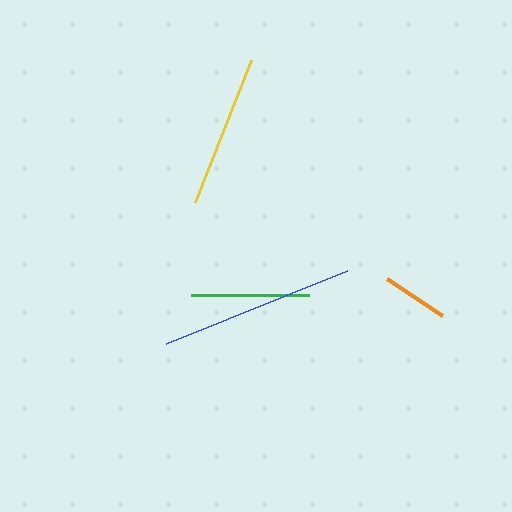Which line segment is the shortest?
The orange line is the shortest at approximately 66 pixels.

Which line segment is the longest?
The blue line is the longest at approximately 195 pixels.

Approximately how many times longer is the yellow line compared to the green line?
The yellow line is approximately 1.3 times the length of the green line.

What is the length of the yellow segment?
The yellow segment is approximately 152 pixels long.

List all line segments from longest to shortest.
From longest to shortest: blue, yellow, green, orange.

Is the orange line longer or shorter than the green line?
The green line is longer than the orange line.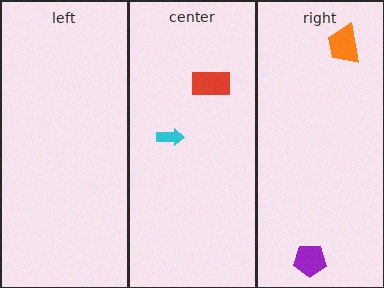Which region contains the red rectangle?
The center region.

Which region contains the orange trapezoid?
The right region.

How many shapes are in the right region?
2.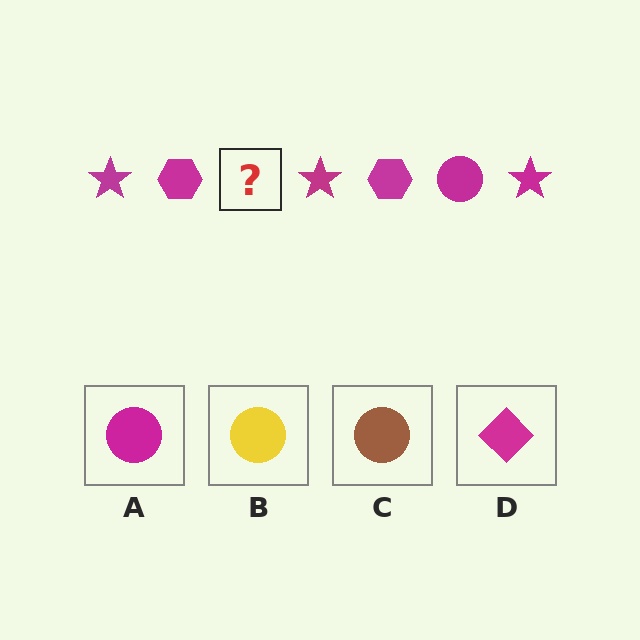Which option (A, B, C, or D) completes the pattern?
A.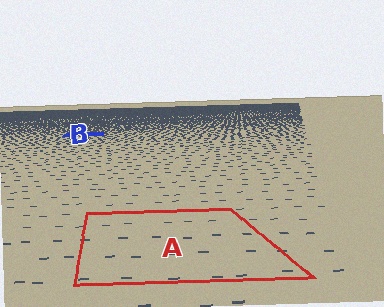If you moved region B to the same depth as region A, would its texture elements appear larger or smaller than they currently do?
They would appear larger. At a closer depth, the same texture elements are projected at a bigger on-screen size.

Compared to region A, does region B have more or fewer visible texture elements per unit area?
Region B has more texture elements per unit area — they are packed more densely because it is farther away.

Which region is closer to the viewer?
Region A is closer. The texture elements there are larger and more spread out.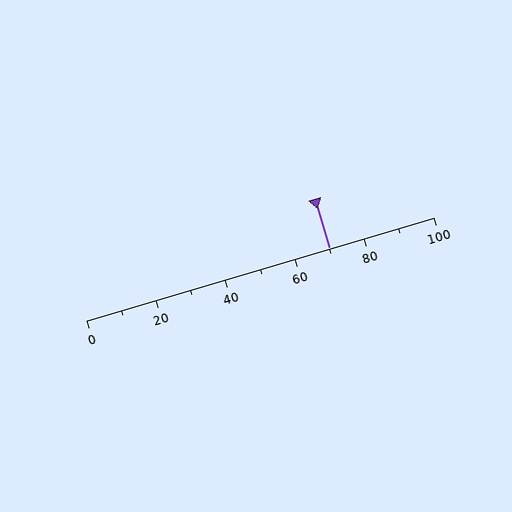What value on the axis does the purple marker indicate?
The marker indicates approximately 70.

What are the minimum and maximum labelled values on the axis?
The axis runs from 0 to 100.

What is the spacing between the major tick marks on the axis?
The major ticks are spaced 20 apart.